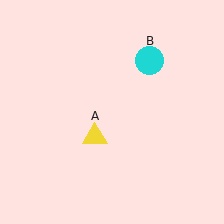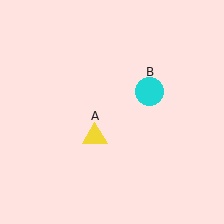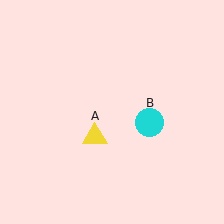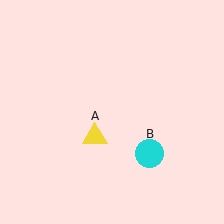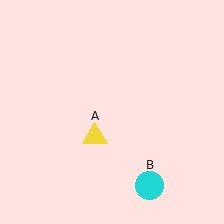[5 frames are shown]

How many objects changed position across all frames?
1 object changed position: cyan circle (object B).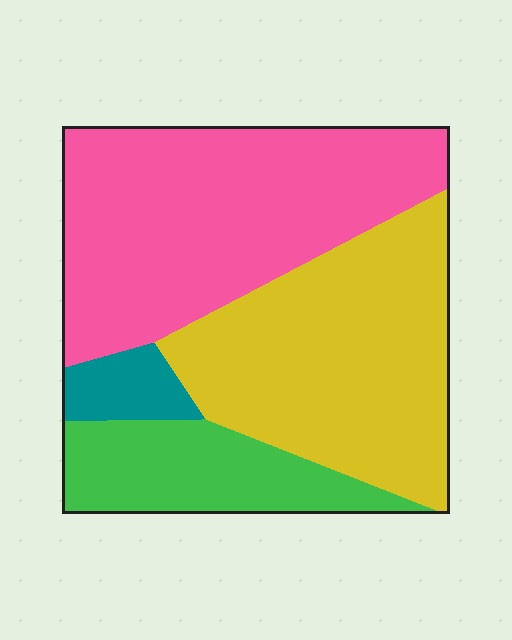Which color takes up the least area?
Teal, at roughly 5%.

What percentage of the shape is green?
Green covers about 15% of the shape.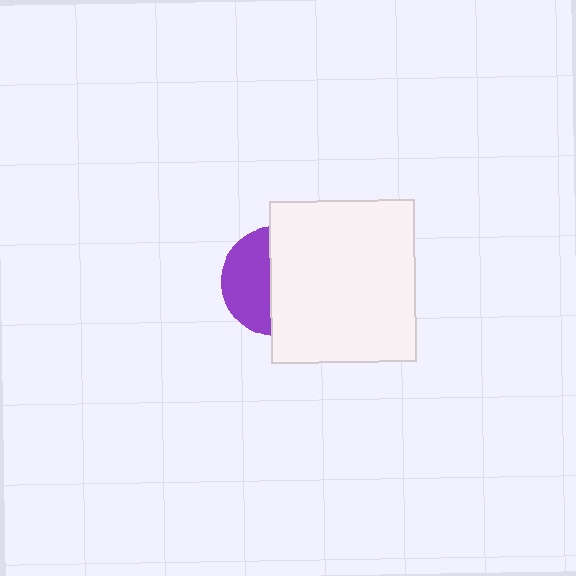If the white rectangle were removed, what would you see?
You would see the complete purple circle.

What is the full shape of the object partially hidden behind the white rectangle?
The partially hidden object is a purple circle.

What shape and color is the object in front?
The object in front is a white rectangle.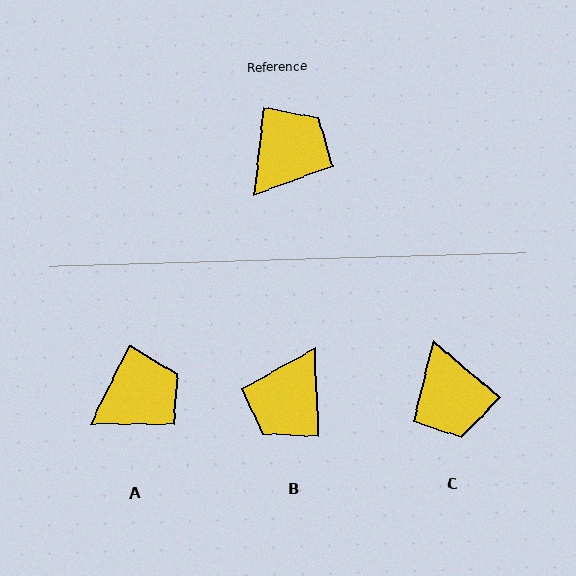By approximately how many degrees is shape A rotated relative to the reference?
Approximately 20 degrees clockwise.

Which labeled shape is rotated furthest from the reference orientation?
B, about 172 degrees away.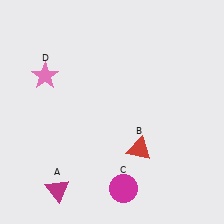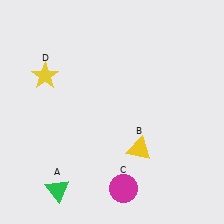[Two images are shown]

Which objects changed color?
A changed from magenta to green. B changed from red to yellow. D changed from pink to yellow.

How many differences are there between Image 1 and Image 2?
There are 3 differences between the two images.